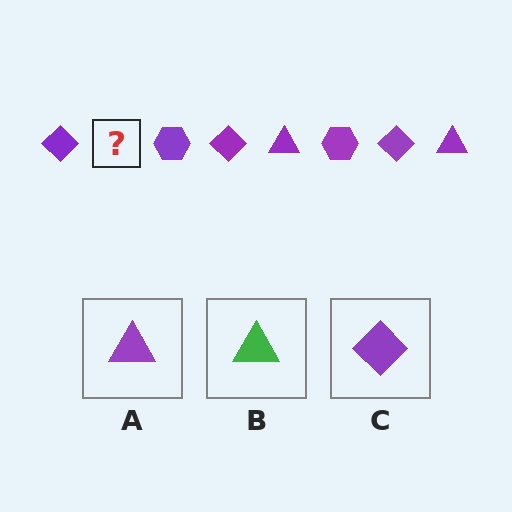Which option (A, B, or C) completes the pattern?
A.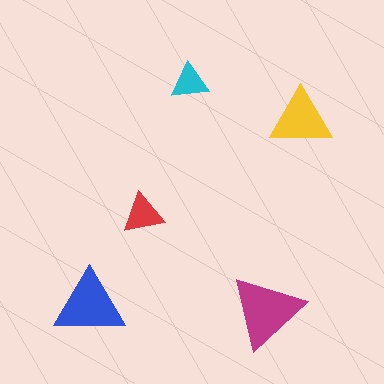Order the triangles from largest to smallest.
the magenta one, the blue one, the yellow one, the red one, the cyan one.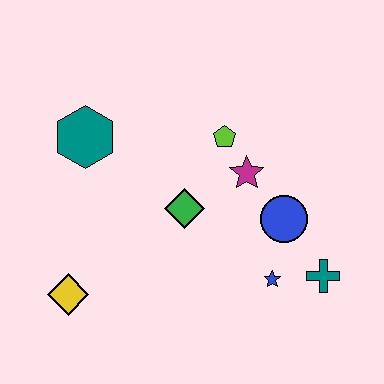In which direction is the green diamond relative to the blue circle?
The green diamond is to the left of the blue circle.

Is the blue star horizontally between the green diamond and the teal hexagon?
No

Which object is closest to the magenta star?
The lime pentagon is closest to the magenta star.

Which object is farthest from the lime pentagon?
The yellow diamond is farthest from the lime pentagon.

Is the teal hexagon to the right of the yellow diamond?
Yes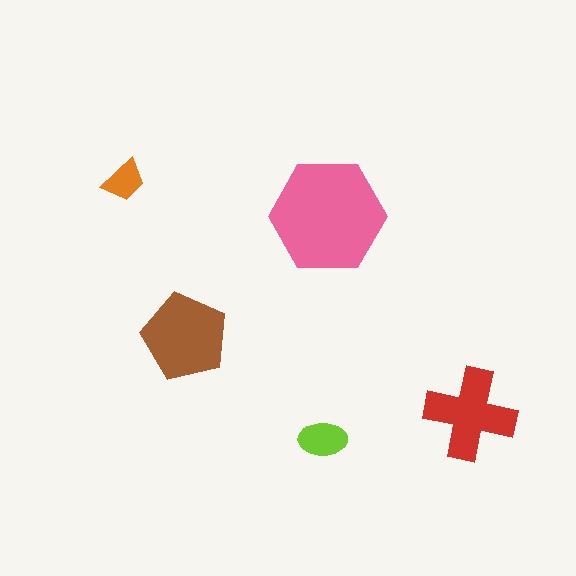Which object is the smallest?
The orange trapezoid.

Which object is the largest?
The pink hexagon.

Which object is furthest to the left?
The orange trapezoid is leftmost.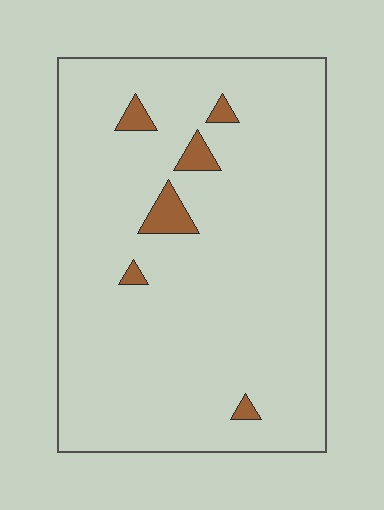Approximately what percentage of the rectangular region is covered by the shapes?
Approximately 5%.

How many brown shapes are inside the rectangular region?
6.